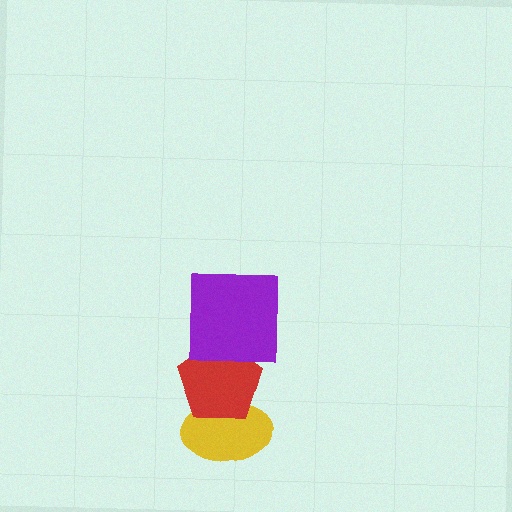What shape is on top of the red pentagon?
The purple square is on top of the red pentagon.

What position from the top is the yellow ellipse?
The yellow ellipse is 3rd from the top.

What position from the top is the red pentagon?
The red pentagon is 2nd from the top.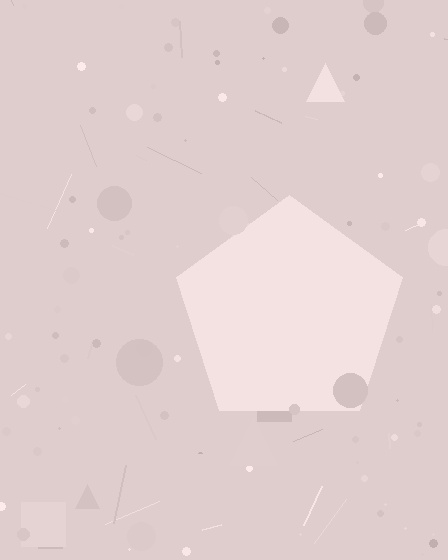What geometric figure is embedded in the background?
A pentagon is embedded in the background.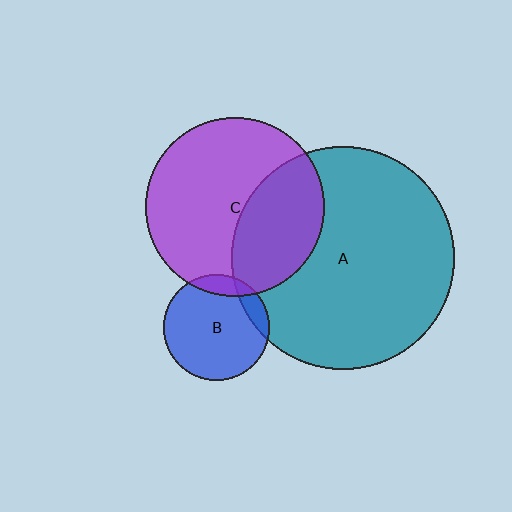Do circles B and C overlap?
Yes.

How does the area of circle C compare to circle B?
Approximately 2.9 times.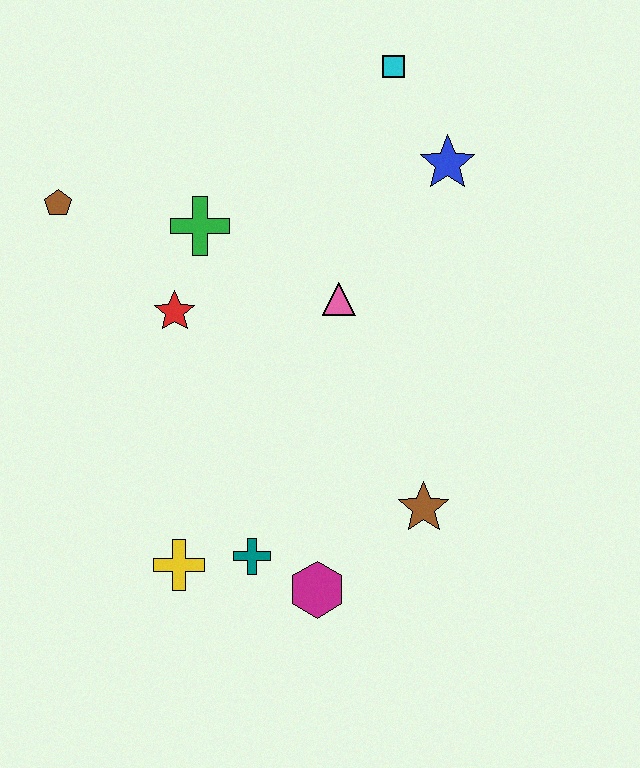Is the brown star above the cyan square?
No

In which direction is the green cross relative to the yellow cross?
The green cross is above the yellow cross.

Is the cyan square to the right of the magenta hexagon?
Yes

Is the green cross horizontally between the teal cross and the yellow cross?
Yes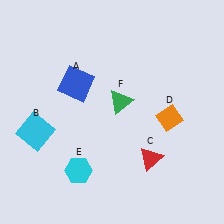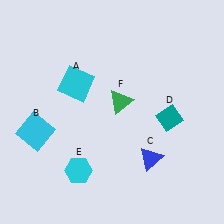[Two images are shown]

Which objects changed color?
A changed from blue to cyan. C changed from red to blue. D changed from orange to teal.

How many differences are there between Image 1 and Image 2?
There are 3 differences between the two images.